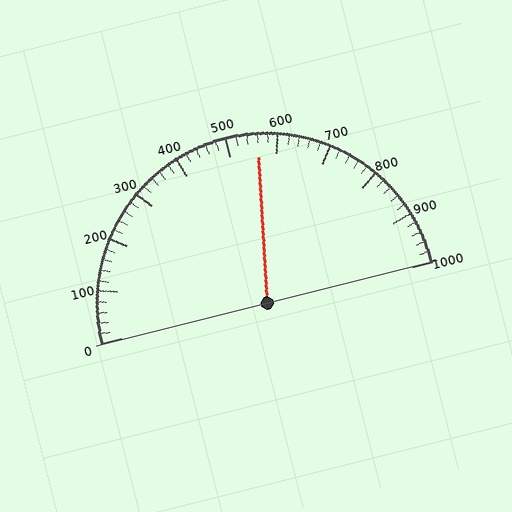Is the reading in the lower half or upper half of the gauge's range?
The reading is in the upper half of the range (0 to 1000).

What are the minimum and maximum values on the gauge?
The gauge ranges from 0 to 1000.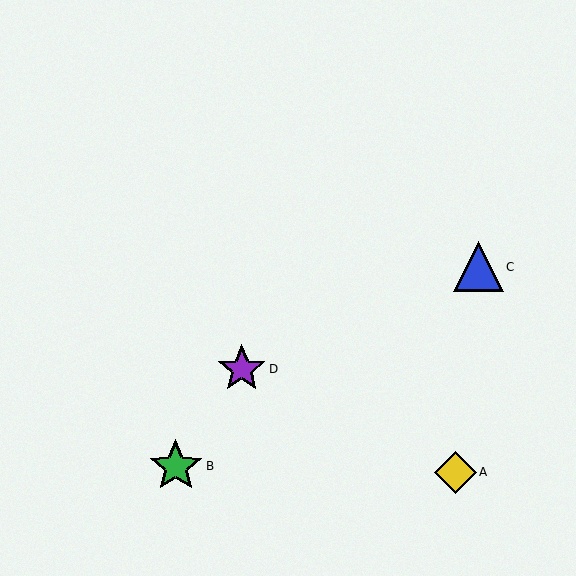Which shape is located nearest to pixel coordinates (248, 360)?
The purple star (labeled D) at (242, 369) is nearest to that location.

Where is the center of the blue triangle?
The center of the blue triangle is at (478, 267).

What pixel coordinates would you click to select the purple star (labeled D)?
Click at (242, 369) to select the purple star D.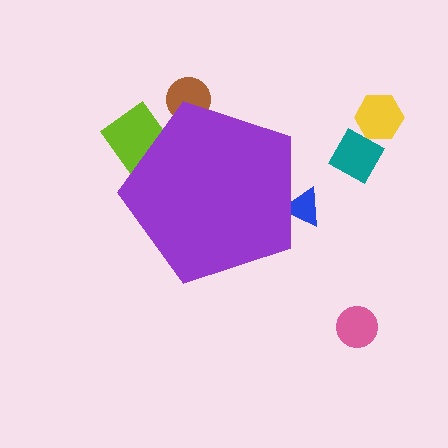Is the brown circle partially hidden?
Yes, the brown circle is partially hidden behind the purple pentagon.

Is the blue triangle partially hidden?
Yes, the blue triangle is partially hidden behind the purple pentagon.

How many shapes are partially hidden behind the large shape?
3 shapes are partially hidden.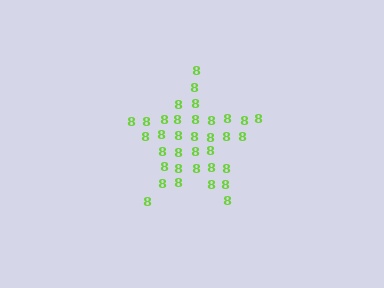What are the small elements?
The small elements are digit 8's.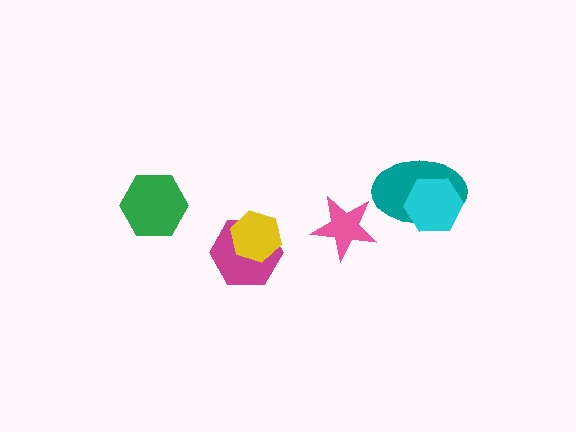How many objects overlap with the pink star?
0 objects overlap with the pink star.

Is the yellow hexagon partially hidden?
No, no other shape covers it.